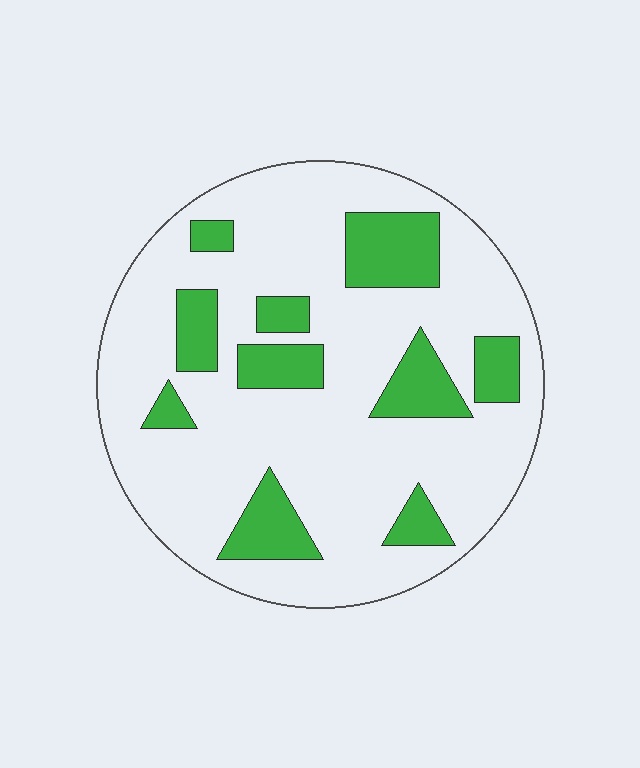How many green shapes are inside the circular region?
10.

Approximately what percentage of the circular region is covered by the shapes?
Approximately 20%.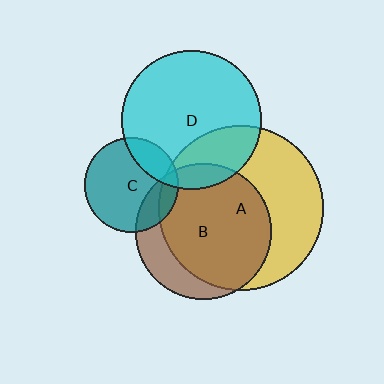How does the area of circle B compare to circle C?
Approximately 2.1 times.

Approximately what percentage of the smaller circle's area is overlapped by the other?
Approximately 10%.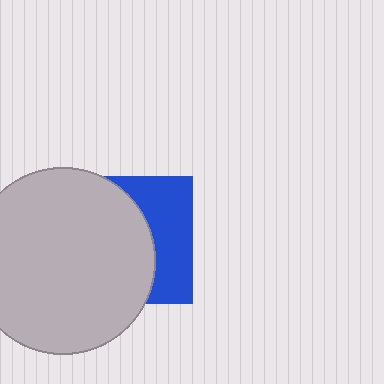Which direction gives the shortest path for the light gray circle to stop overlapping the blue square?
Moving left gives the shortest separation.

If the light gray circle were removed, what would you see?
You would see the complete blue square.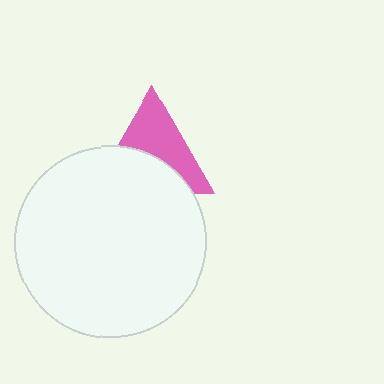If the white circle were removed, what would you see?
You would see the complete pink triangle.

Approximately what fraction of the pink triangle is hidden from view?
Roughly 47% of the pink triangle is hidden behind the white circle.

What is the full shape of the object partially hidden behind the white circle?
The partially hidden object is a pink triangle.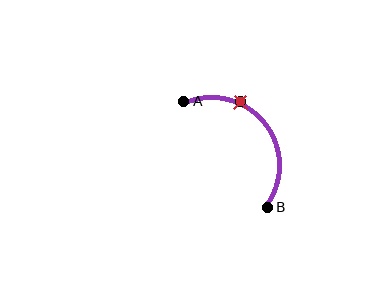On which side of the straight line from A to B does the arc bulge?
The arc bulges above and to the right of the straight line connecting A and B.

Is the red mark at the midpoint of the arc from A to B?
No. The red mark lies on the arc but is closer to endpoint A. The arc midpoint would be at the point on the curve equidistant along the arc from both A and B.